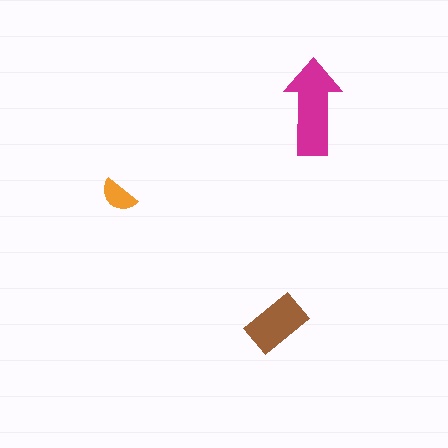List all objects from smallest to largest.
The orange semicircle, the brown rectangle, the magenta arrow.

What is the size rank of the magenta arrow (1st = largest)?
1st.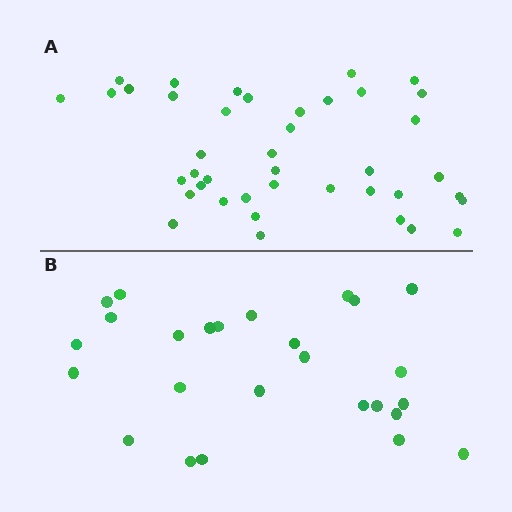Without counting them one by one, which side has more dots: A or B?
Region A (the top region) has more dots.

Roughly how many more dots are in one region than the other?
Region A has approximately 15 more dots than region B.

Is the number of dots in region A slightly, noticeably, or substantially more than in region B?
Region A has substantially more. The ratio is roughly 1.6 to 1.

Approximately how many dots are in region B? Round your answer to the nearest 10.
About 30 dots. (The exact count is 26, which rounds to 30.)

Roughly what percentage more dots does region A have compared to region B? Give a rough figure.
About 60% more.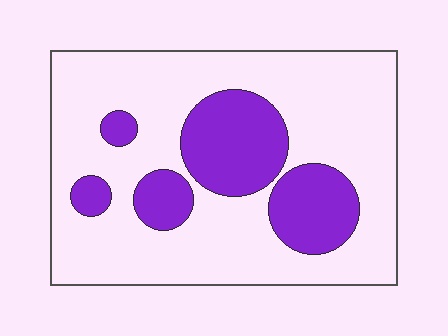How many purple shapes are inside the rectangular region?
5.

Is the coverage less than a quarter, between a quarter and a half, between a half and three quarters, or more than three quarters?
Between a quarter and a half.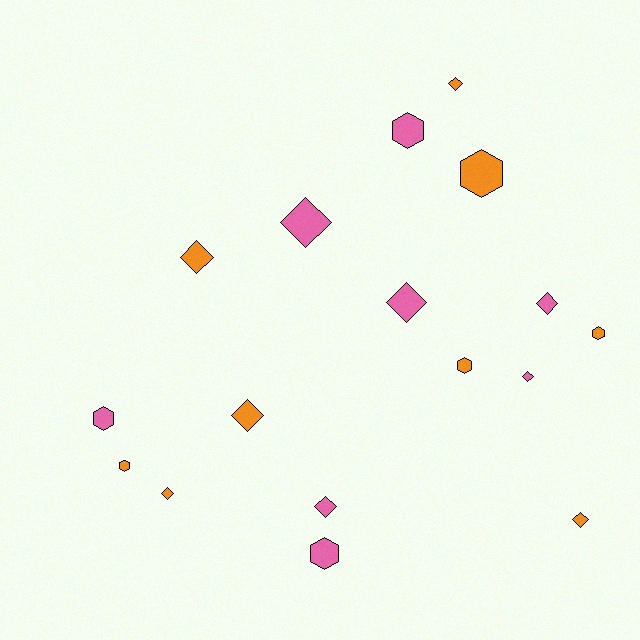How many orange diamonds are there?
There are 5 orange diamonds.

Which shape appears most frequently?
Diamond, with 10 objects.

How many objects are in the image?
There are 17 objects.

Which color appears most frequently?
Orange, with 9 objects.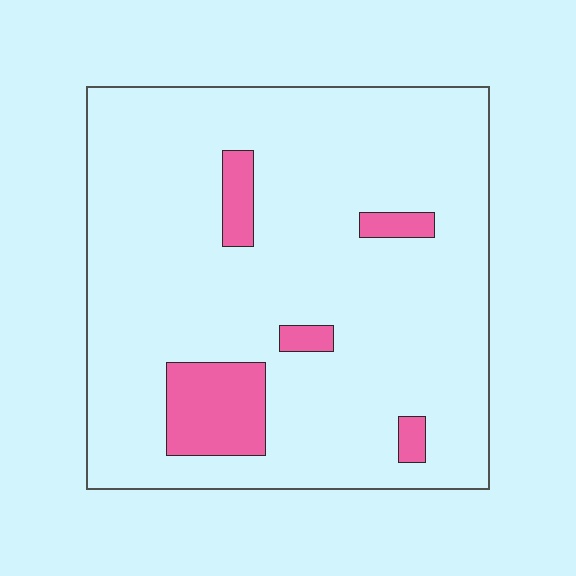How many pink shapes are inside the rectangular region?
5.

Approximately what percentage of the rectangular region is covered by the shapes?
Approximately 10%.